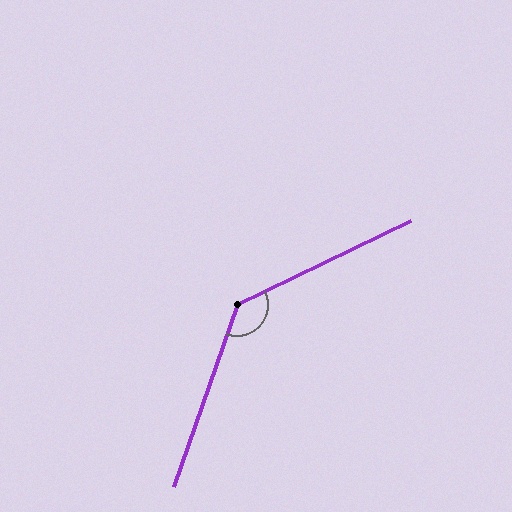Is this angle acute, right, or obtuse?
It is obtuse.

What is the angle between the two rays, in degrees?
Approximately 135 degrees.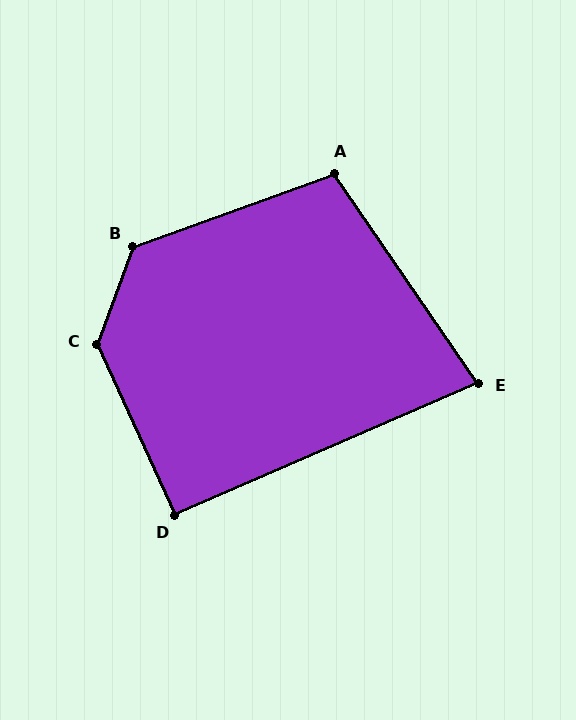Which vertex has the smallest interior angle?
E, at approximately 79 degrees.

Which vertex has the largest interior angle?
C, at approximately 135 degrees.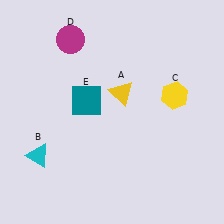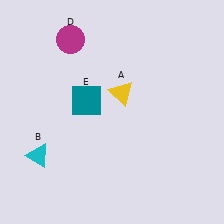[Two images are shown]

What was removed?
The yellow hexagon (C) was removed in Image 2.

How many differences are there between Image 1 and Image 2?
There is 1 difference between the two images.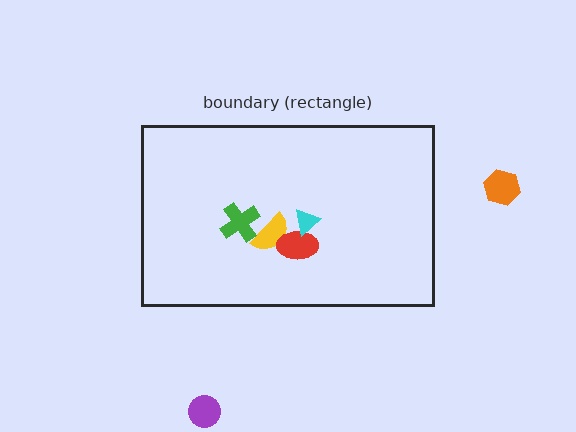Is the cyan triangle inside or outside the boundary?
Inside.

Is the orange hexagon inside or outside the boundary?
Outside.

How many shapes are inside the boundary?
4 inside, 2 outside.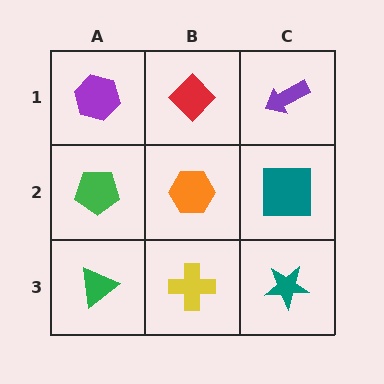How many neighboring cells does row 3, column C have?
2.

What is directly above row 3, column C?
A teal square.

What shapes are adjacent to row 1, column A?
A green pentagon (row 2, column A), a red diamond (row 1, column B).